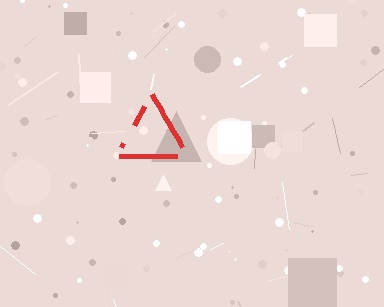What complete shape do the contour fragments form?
The contour fragments form a triangle.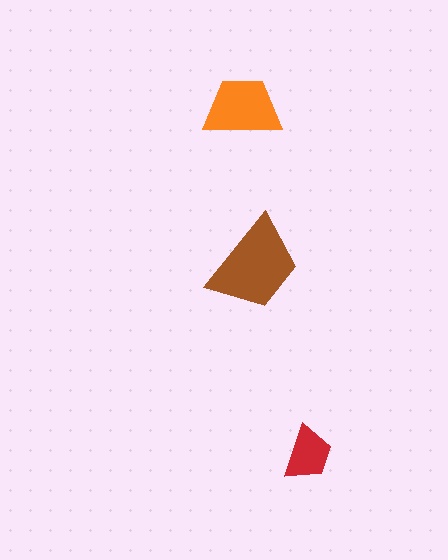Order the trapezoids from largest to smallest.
the brown one, the orange one, the red one.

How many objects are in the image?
There are 3 objects in the image.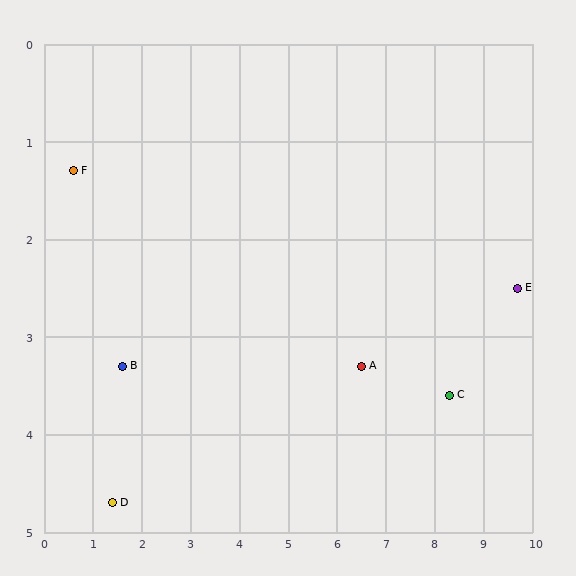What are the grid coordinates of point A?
Point A is at approximately (6.5, 3.3).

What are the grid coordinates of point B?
Point B is at approximately (1.6, 3.3).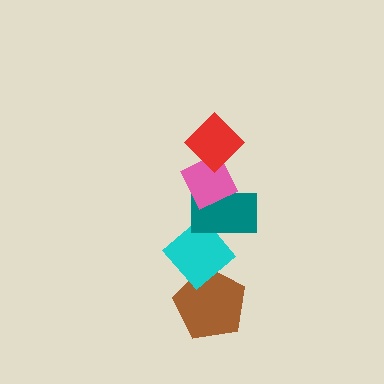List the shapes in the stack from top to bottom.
From top to bottom: the red diamond, the pink diamond, the teal rectangle, the cyan diamond, the brown pentagon.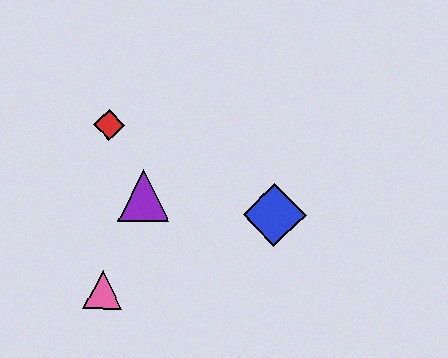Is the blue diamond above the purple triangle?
No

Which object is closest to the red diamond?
The purple triangle is closest to the red diamond.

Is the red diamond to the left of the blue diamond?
Yes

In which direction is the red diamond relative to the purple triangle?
The red diamond is above the purple triangle.